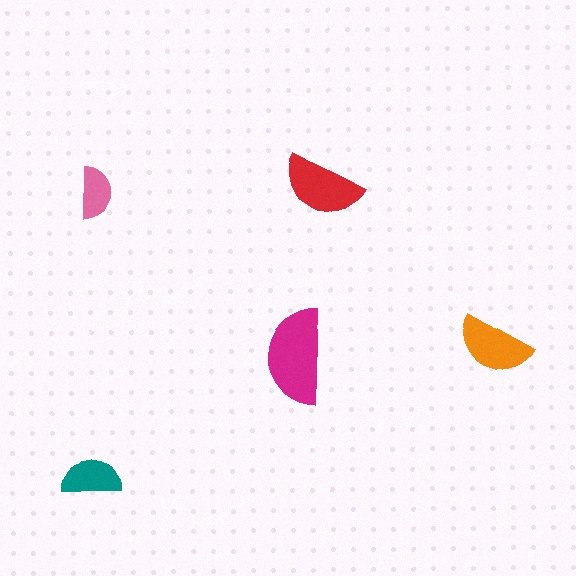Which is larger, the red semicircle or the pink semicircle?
The red one.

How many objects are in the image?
There are 5 objects in the image.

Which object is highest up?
The red semicircle is topmost.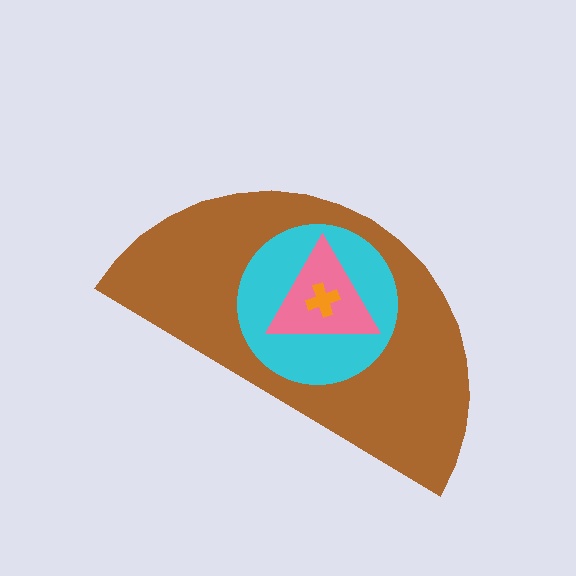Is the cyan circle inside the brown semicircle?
Yes.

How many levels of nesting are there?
4.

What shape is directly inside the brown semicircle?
The cyan circle.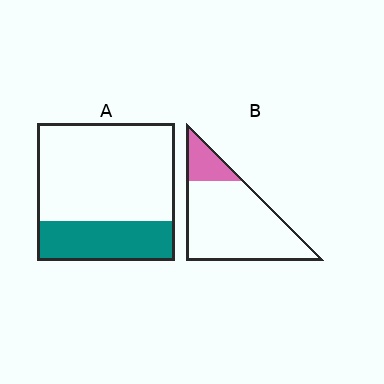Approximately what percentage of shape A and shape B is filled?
A is approximately 30% and B is approximately 20%.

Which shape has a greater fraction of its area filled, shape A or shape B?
Shape A.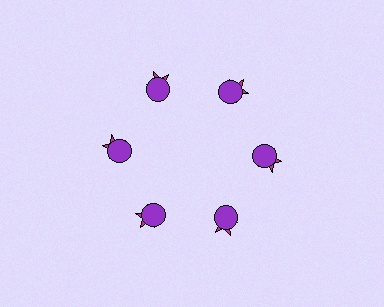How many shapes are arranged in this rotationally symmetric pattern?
There are 12 shapes, arranged in 6 groups of 2.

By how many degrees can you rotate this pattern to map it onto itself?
The pattern maps onto itself every 60 degrees of rotation.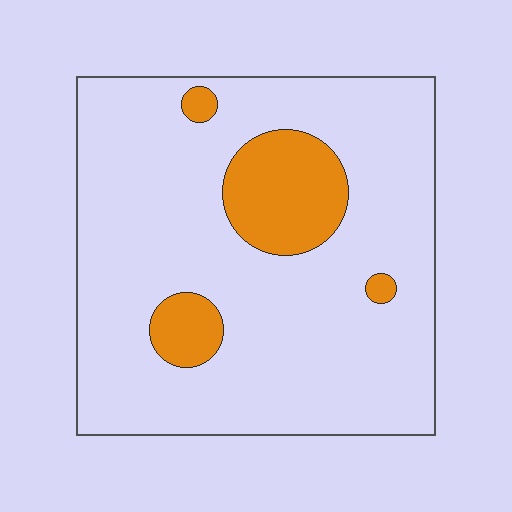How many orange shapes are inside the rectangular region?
4.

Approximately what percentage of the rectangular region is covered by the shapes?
Approximately 15%.